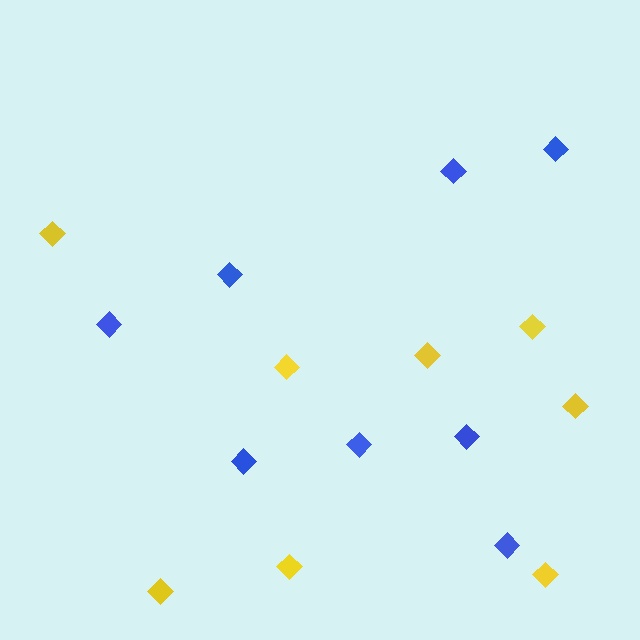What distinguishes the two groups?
There are 2 groups: one group of blue diamonds (8) and one group of yellow diamonds (8).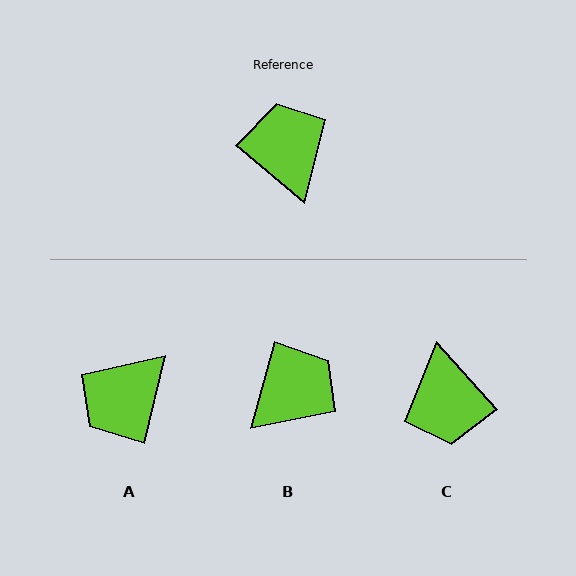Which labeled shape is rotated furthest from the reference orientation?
C, about 172 degrees away.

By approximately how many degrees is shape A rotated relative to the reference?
Approximately 117 degrees counter-clockwise.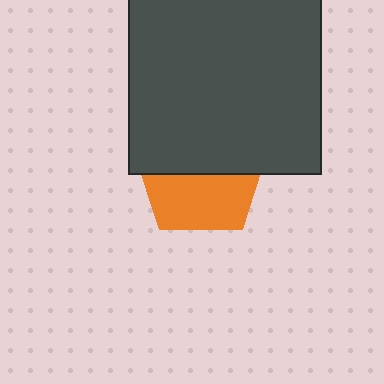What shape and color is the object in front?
The object in front is a dark gray rectangle.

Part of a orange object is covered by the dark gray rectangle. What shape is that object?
It is a pentagon.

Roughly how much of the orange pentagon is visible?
About half of it is visible (roughly 46%).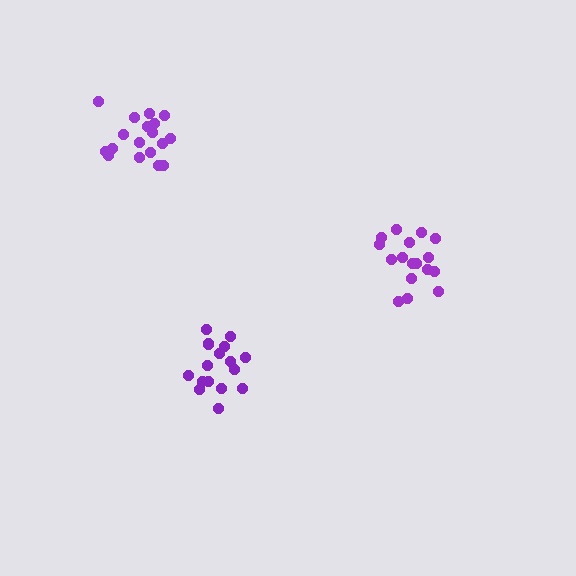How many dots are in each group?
Group 1: 18 dots, Group 2: 17 dots, Group 3: 17 dots (52 total).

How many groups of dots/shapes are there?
There are 3 groups.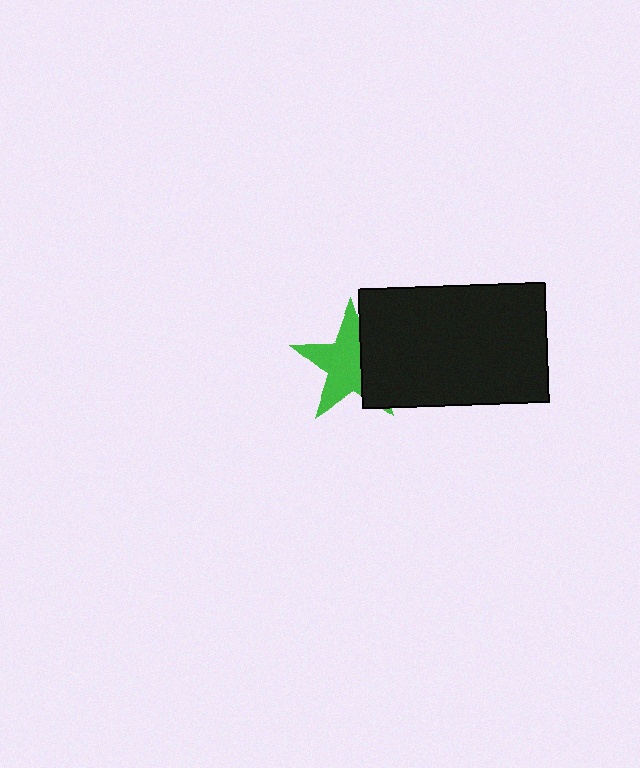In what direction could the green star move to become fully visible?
The green star could move left. That would shift it out from behind the black rectangle entirely.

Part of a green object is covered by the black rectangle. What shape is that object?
It is a star.